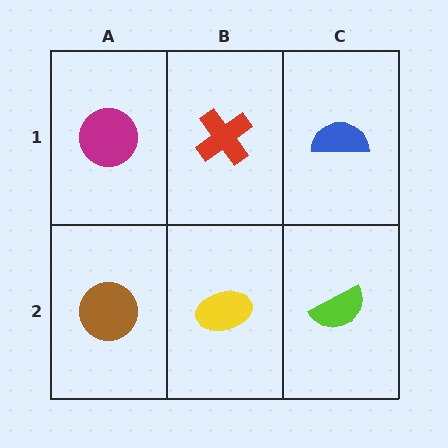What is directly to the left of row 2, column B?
A brown circle.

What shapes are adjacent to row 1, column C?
A lime semicircle (row 2, column C), a red cross (row 1, column B).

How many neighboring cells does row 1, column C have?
2.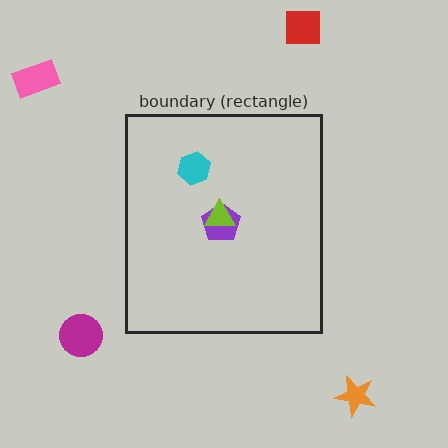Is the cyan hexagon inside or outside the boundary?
Inside.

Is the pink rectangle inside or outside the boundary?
Outside.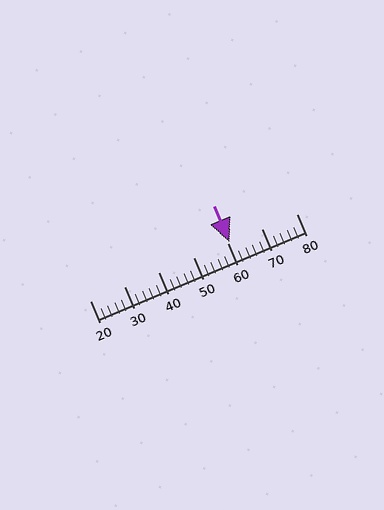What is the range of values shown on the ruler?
The ruler shows values from 20 to 80.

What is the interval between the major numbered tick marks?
The major tick marks are spaced 10 units apart.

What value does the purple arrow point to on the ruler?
The purple arrow points to approximately 60.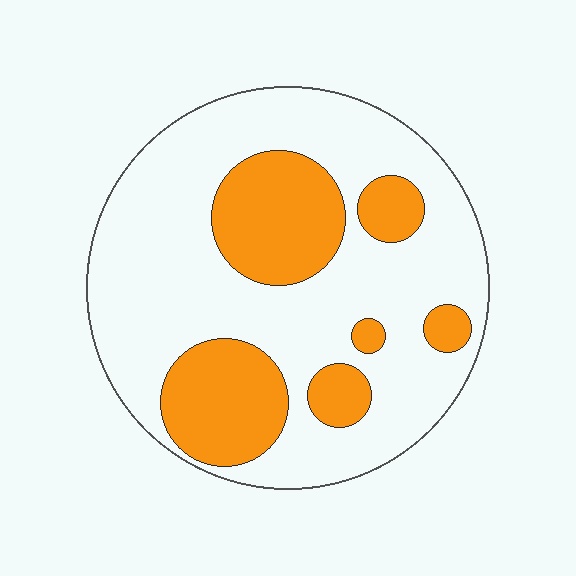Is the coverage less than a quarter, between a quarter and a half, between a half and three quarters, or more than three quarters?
Between a quarter and a half.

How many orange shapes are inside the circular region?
6.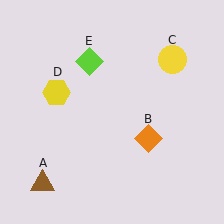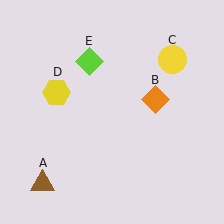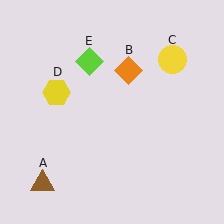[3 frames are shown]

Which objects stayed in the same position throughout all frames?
Brown triangle (object A) and yellow circle (object C) and yellow hexagon (object D) and lime diamond (object E) remained stationary.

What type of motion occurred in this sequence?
The orange diamond (object B) rotated counterclockwise around the center of the scene.